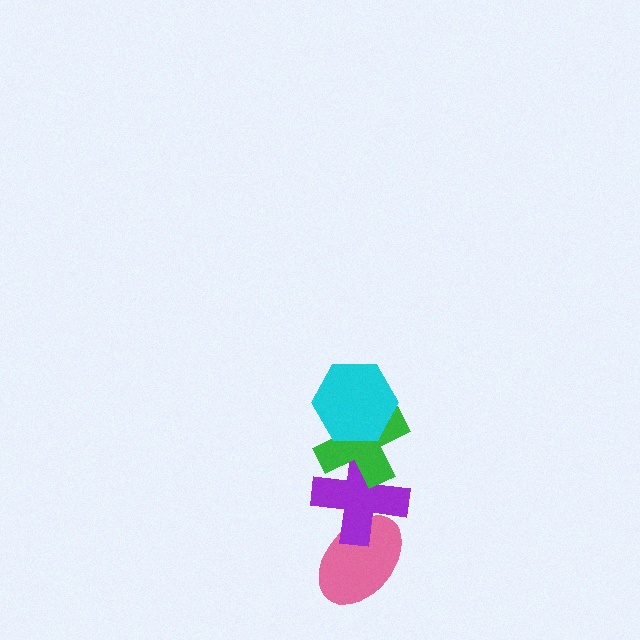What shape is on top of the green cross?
The cyan hexagon is on top of the green cross.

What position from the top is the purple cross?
The purple cross is 3rd from the top.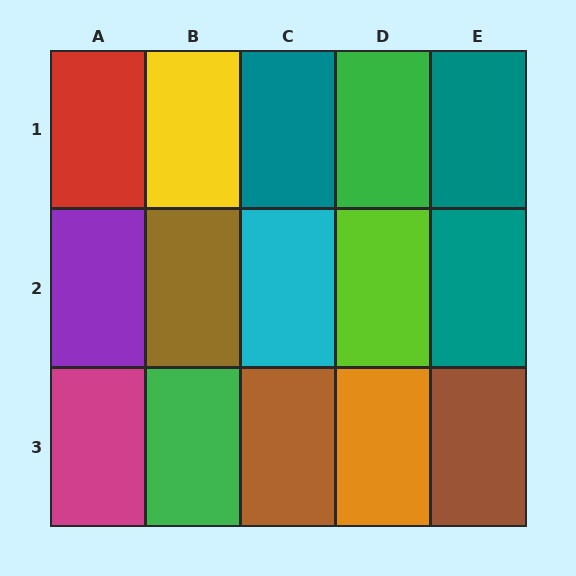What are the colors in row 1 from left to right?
Red, yellow, teal, green, teal.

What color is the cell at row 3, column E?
Brown.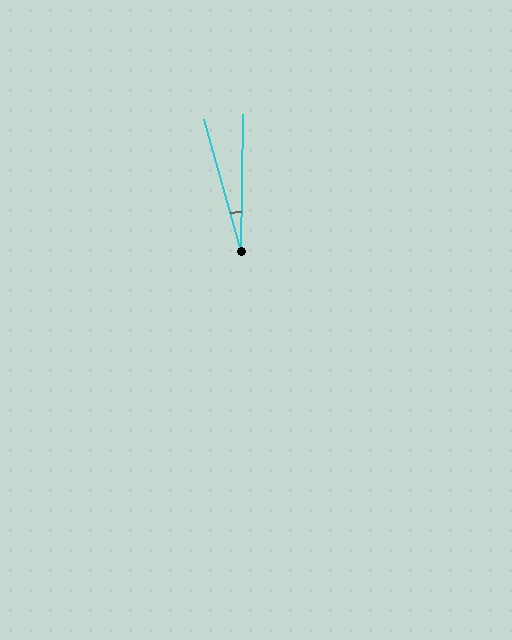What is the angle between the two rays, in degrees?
Approximately 16 degrees.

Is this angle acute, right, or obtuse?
It is acute.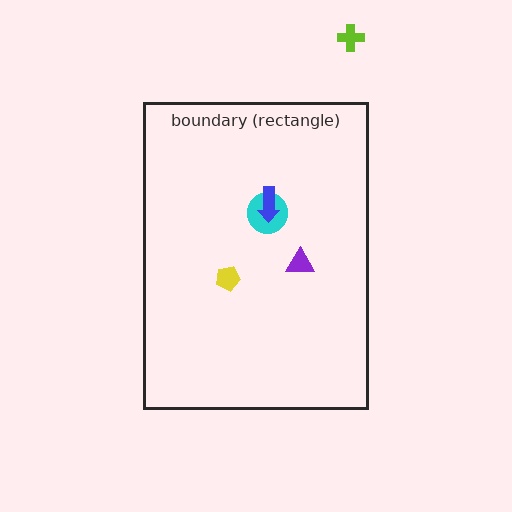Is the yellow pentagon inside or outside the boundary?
Inside.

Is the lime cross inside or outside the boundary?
Outside.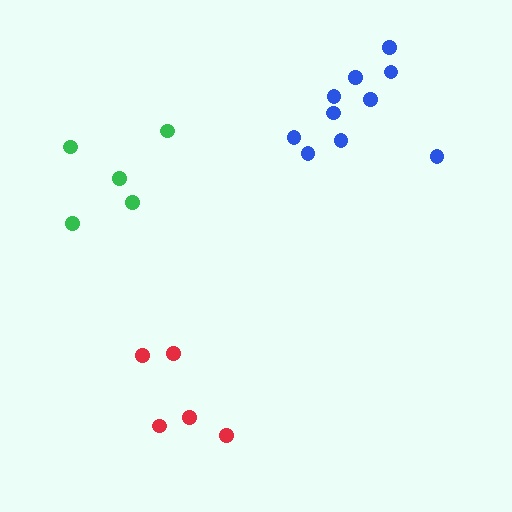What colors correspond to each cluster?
The clusters are colored: blue, green, red.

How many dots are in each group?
Group 1: 10 dots, Group 2: 5 dots, Group 3: 5 dots (20 total).